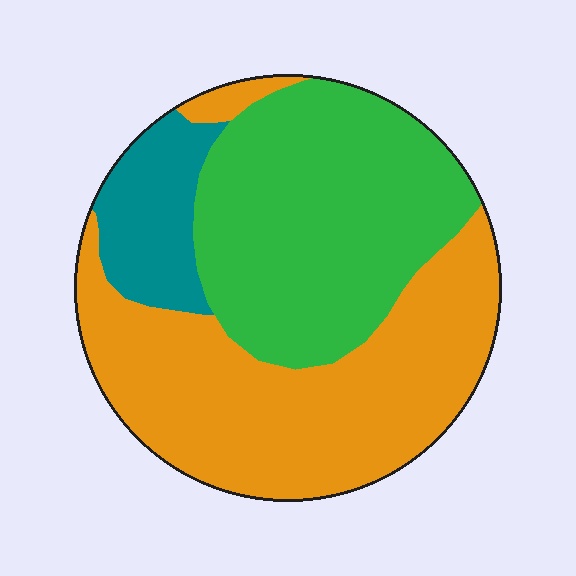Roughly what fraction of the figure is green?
Green takes up between a quarter and a half of the figure.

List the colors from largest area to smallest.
From largest to smallest: orange, green, teal.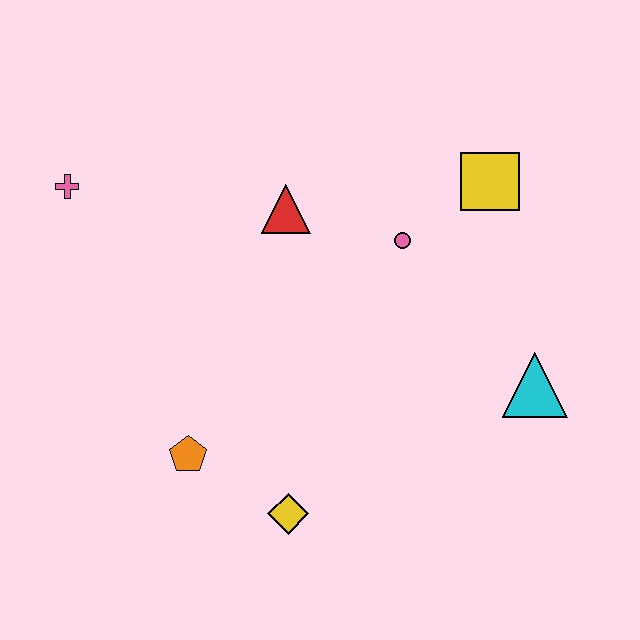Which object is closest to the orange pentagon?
The yellow diamond is closest to the orange pentagon.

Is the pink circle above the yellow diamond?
Yes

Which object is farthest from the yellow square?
The pink cross is farthest from the yellow square.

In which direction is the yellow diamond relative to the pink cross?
The yellow diamond is below the pink cross.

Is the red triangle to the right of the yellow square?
No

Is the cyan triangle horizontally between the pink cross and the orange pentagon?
No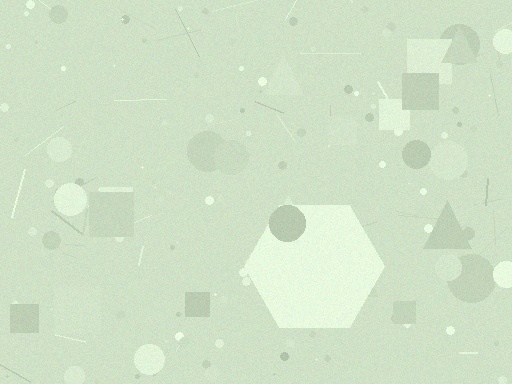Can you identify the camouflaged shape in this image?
The camouflaged shape is a hexagon.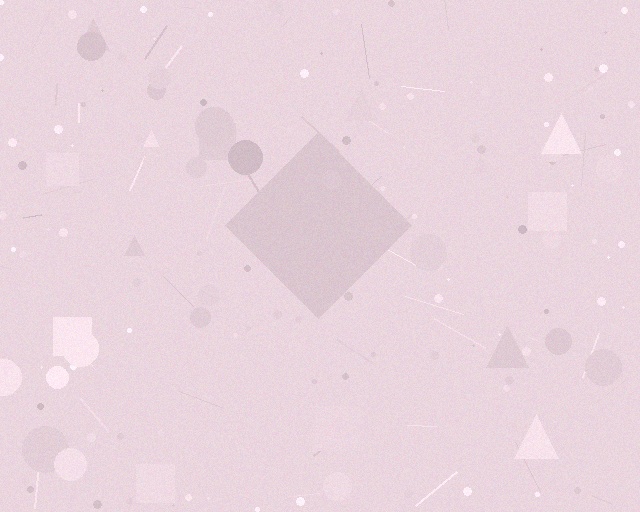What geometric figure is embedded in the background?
A diamond is embedded in the background.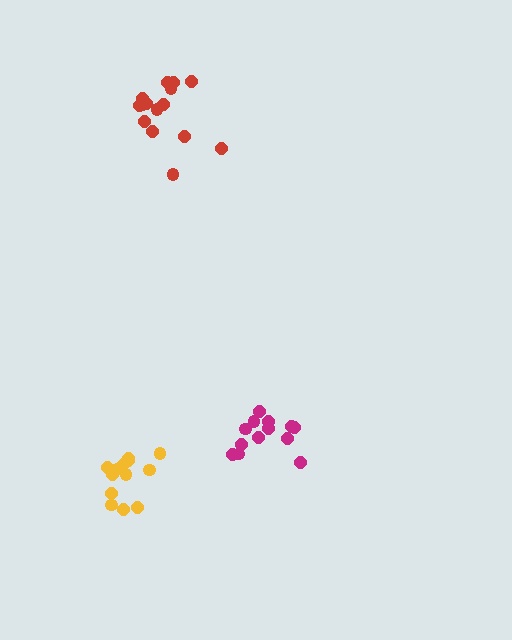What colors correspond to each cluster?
The clusters are colored: yellow, red, magenta.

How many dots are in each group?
Group 1: 13 dots, Group 2: 15 dots, Group 3: 13 dots (41 total).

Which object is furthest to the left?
The yellow cluster is leftmost.